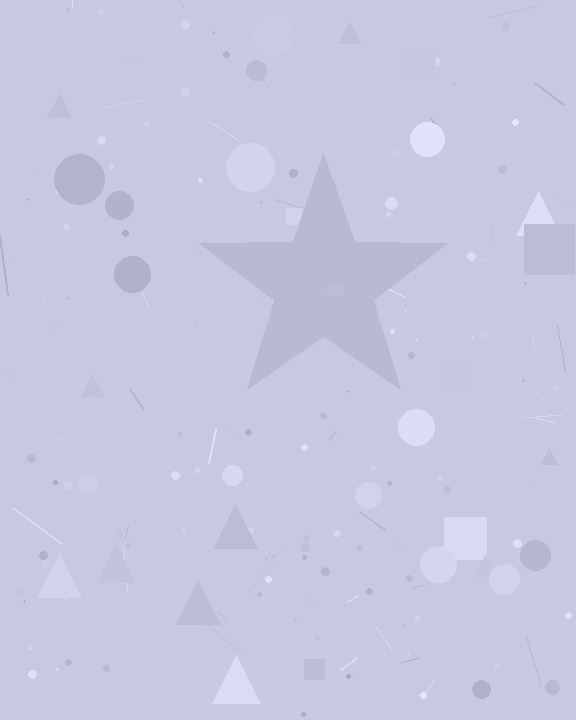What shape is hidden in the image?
A star is hidden in the image.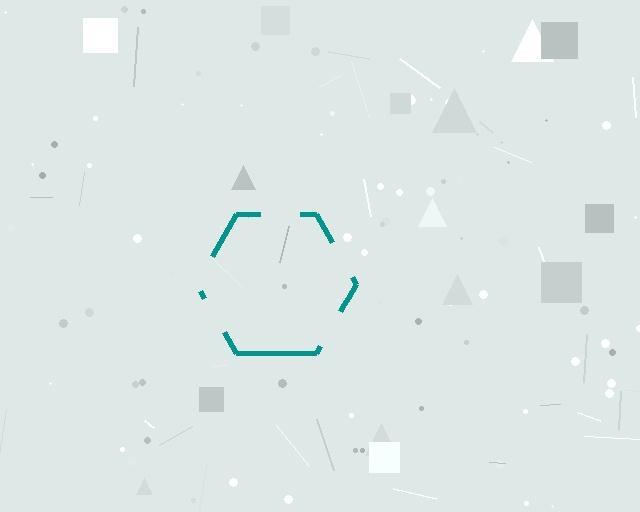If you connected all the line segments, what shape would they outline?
They would outline a hexagon.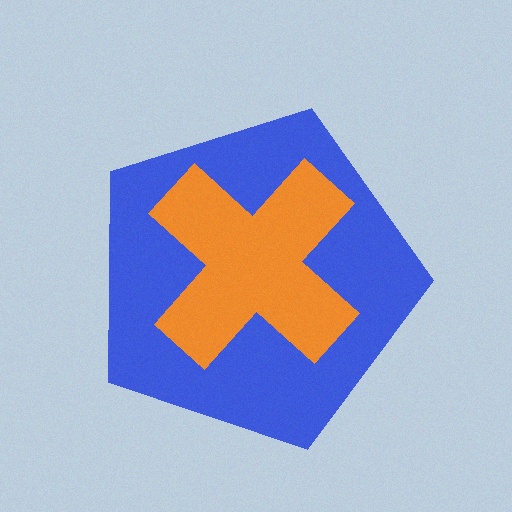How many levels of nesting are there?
2.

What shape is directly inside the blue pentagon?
The orange cross.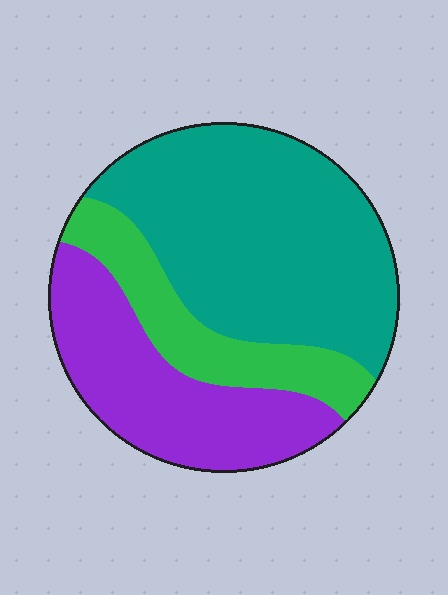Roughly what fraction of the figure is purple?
Purple takes up between a quarter and a half of the figure.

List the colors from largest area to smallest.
From largest to smallest: teal, purple, green.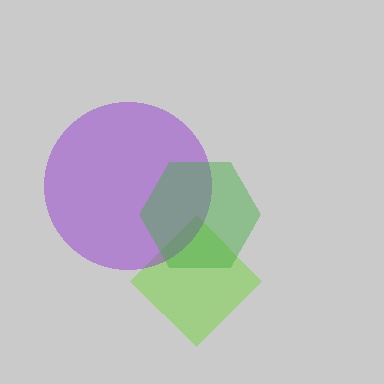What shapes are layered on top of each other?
The layered shapes are: a lime diamond, a purple circle, a green hexagon.